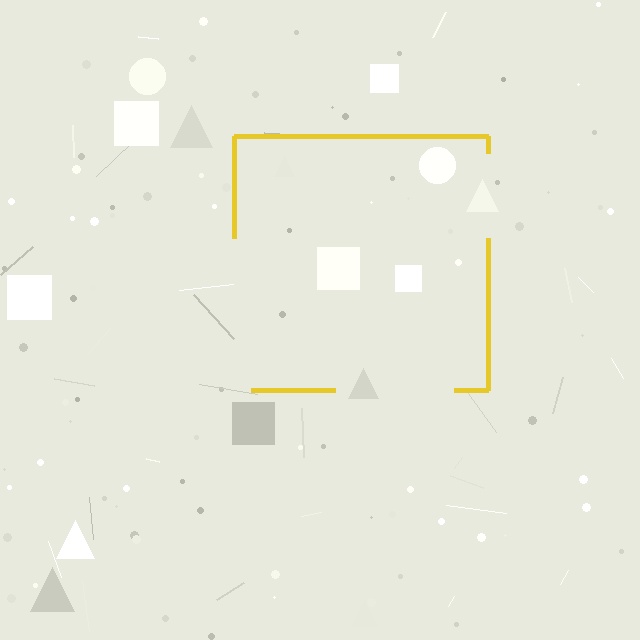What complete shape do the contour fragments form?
The contour fragments form a square.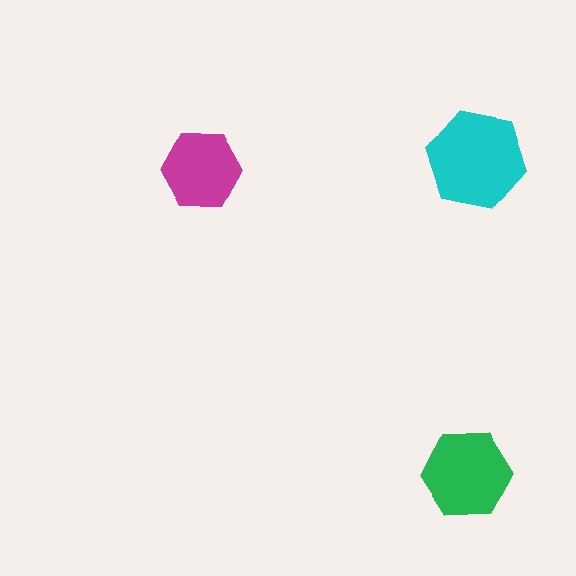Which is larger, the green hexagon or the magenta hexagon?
The green one.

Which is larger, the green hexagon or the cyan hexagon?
The cyan one.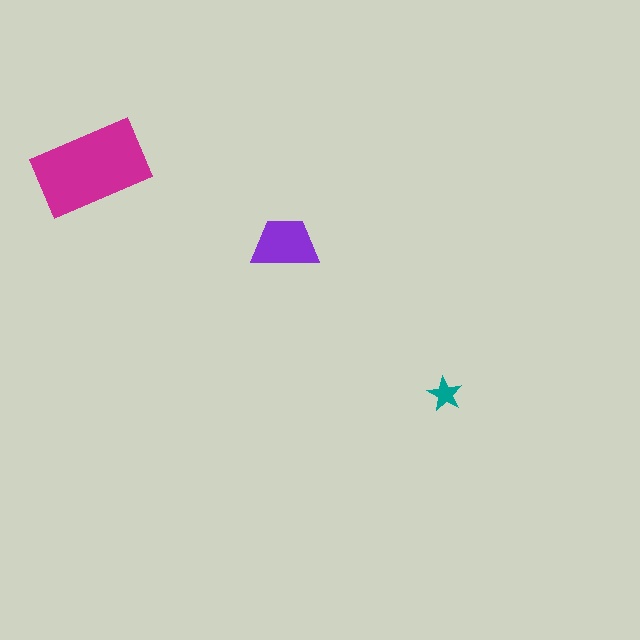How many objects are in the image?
There are 3 objects in the image.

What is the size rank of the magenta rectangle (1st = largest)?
1st.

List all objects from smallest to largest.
The teal star, the purple trapezoid, the magenta rectangle.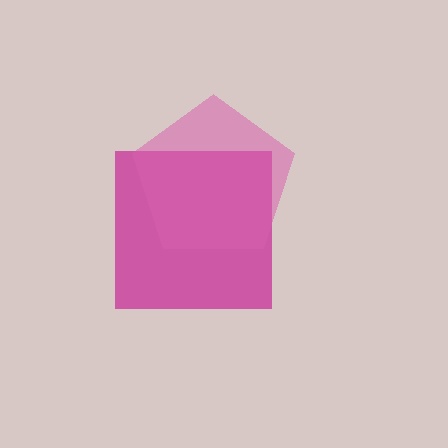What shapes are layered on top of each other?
The layered shapes are: a magenta square, a pink pentagon.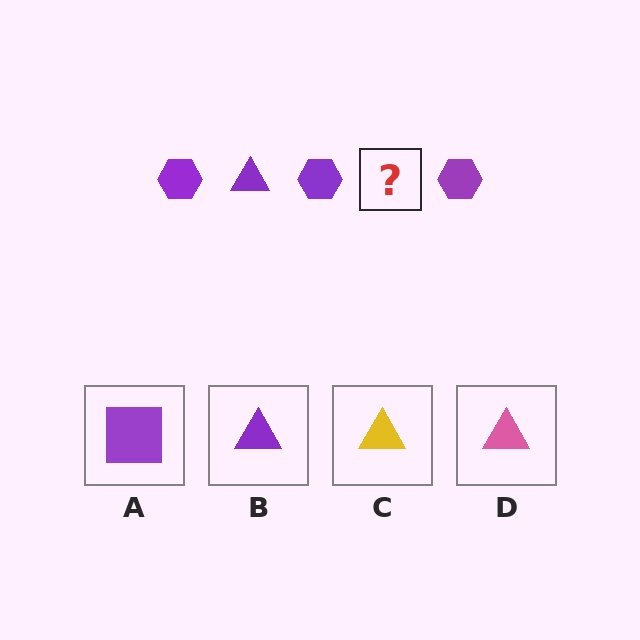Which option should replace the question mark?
Option B.